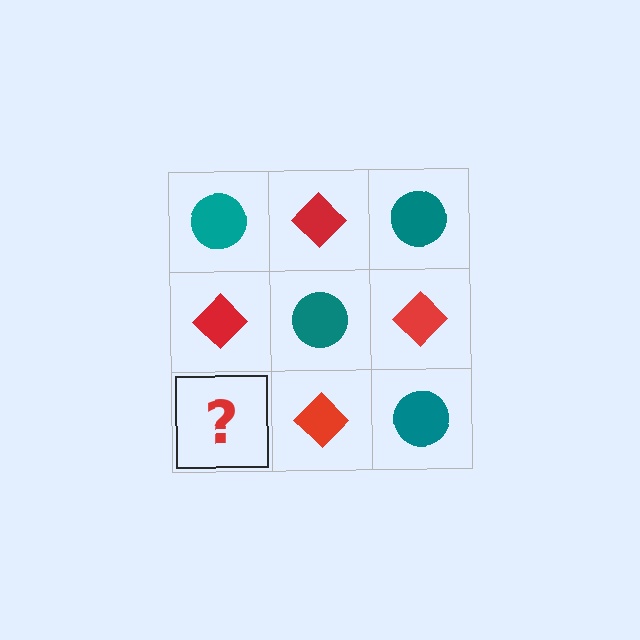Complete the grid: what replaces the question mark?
The question mark should be replaced with a teal circle.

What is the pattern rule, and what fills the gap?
The rule is that it alternates teal circle and red diamond in a checkerboard pattern. The gap should be filled with a teal circle.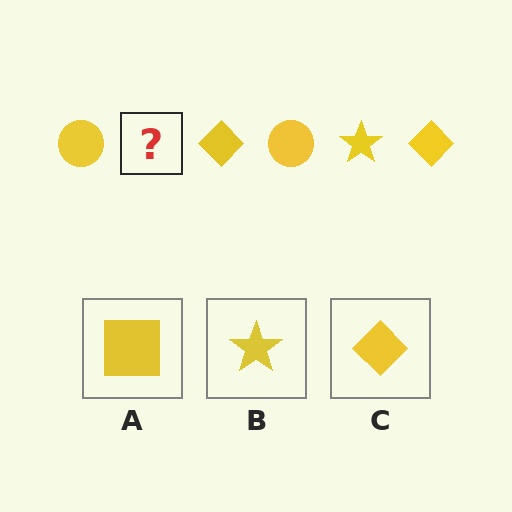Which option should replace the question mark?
Option B.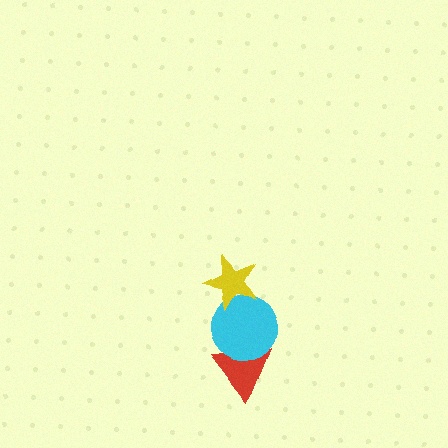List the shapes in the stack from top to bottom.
From top to bottom: the yellow star, the cyan circle, the red triangle.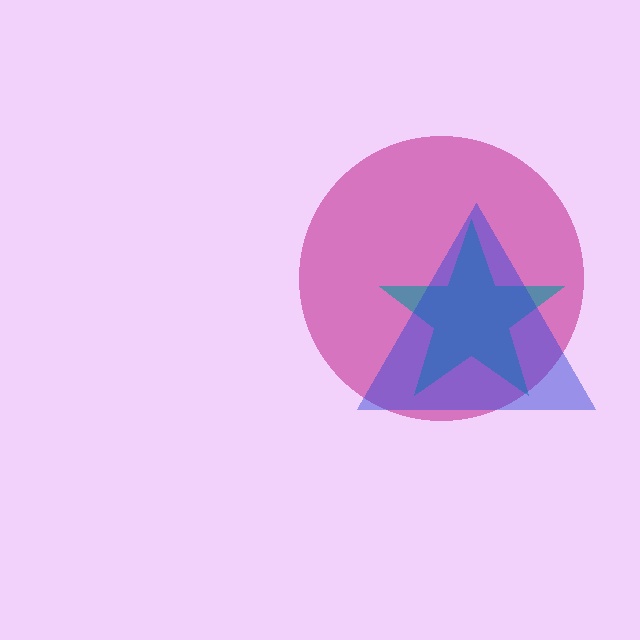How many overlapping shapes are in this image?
There are 3 overlapping shapes in the image.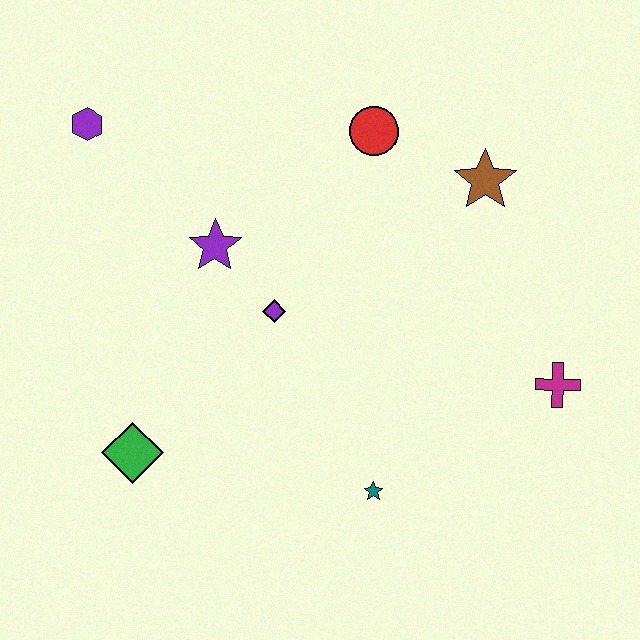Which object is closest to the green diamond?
The purple diamond is closest to the green diamond.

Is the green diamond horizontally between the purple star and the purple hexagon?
Yes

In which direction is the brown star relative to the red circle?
The brown star is to the right of the red circle.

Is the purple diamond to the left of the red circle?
Yes